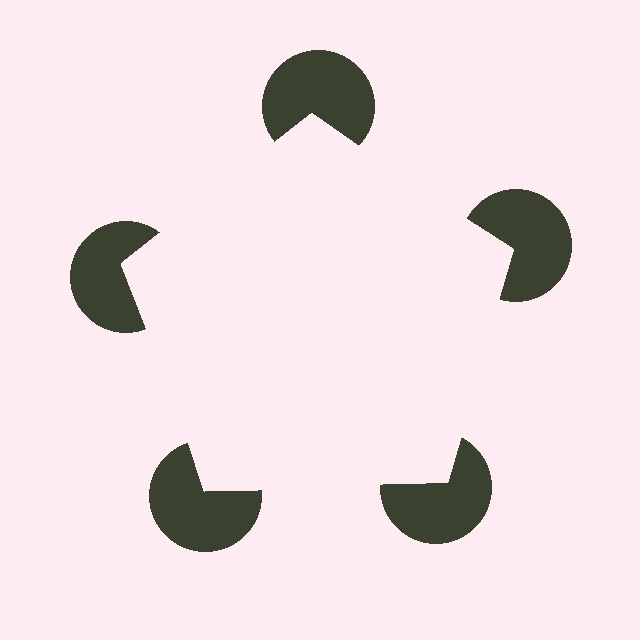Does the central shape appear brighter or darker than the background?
It typically appears slightly brighter than the background, even though no actual brightness change is drawn.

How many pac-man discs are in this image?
There are 5 — one at each vertex of the illusory pentagon.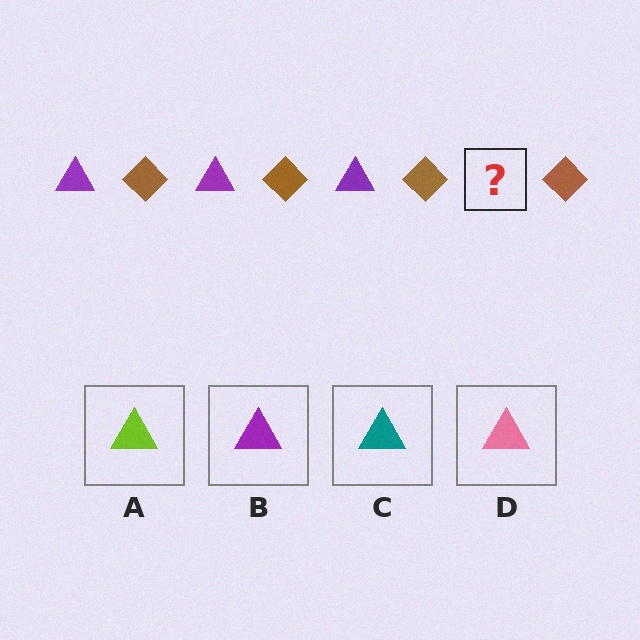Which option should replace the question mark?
Option B.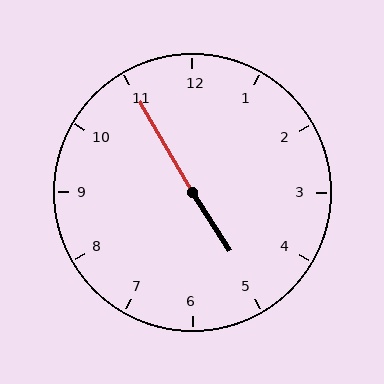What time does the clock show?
4:55.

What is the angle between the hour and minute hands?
Approximately 178 degrees.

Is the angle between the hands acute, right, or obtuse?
It is obtuse.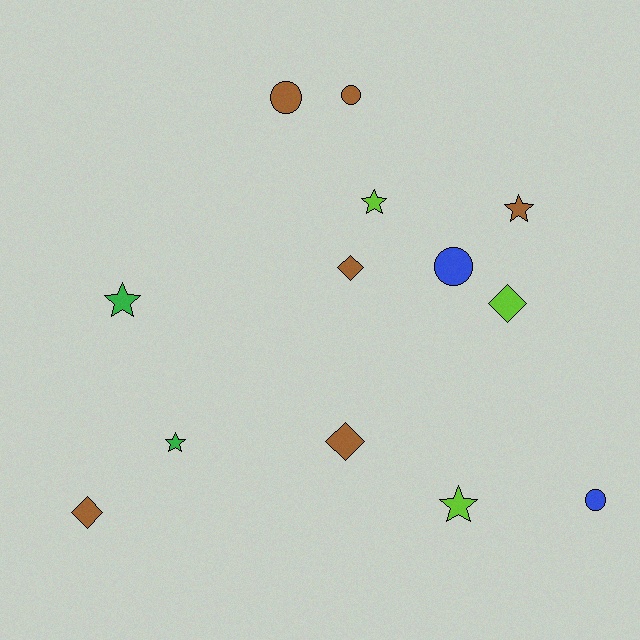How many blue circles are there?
There are 2 blue circles.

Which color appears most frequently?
Brown, with 6 objects.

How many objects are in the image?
There are 13 objects.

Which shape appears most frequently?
Star, with 5 objects.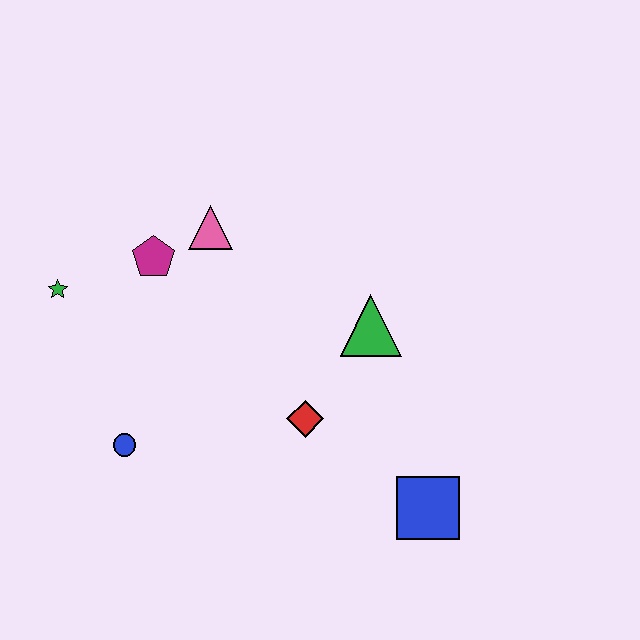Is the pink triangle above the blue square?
Yes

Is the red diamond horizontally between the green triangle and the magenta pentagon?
Yes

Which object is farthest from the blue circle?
The blue square is farthest from the blue circle.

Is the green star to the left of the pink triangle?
Yes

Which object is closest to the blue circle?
The green star is closest to the blue circle.